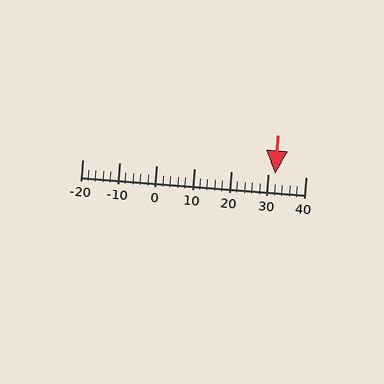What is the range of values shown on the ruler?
The ruler shows values from -20 to 40.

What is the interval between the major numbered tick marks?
The major tick marks are spaced 10 units apart.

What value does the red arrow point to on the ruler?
The red arrow points to approximately 32.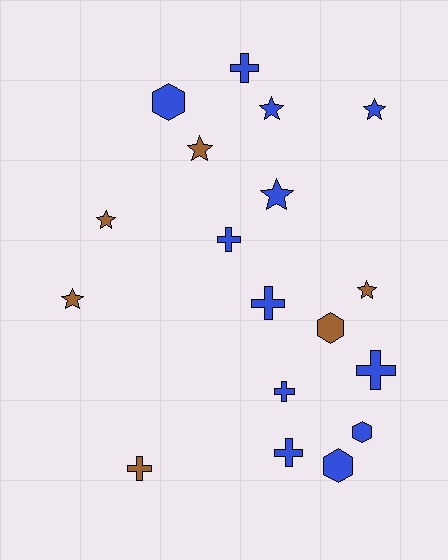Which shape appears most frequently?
Star, with 7 objects.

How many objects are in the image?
There are 18 objects.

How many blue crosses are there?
There are 6 blue crosses.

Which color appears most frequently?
Blue, with 12 objects.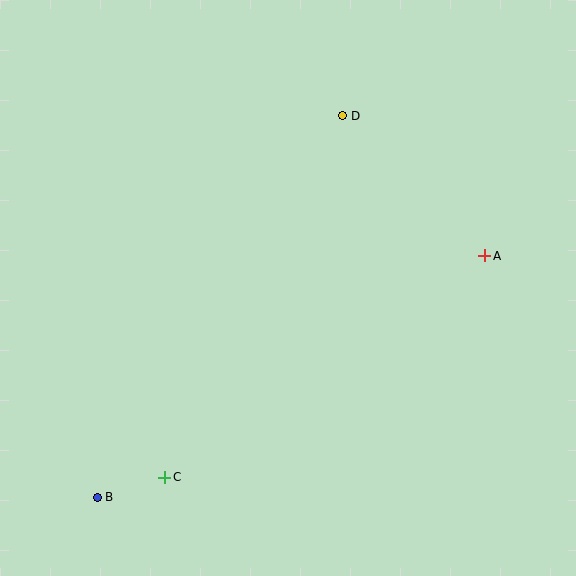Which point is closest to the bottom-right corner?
Point A is closest to the bottom-right corner.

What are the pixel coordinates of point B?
Point B is at (97, 497).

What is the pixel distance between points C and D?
The distance between C and D is 403 pixels.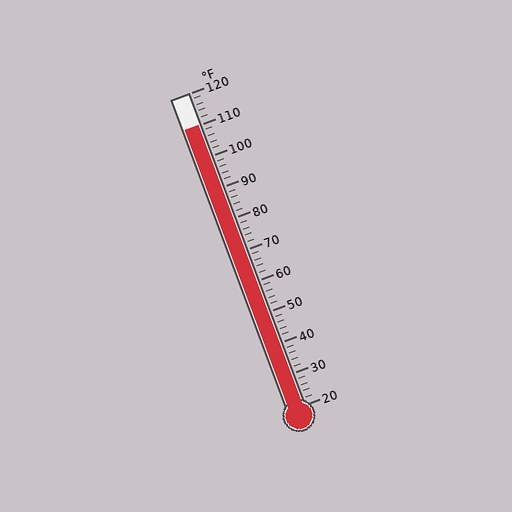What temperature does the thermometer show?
The thermometer shows approximately 110°F.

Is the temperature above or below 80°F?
The temperature is above 80°F.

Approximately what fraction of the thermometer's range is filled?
The thermometer is filled to approximately 90% of its range.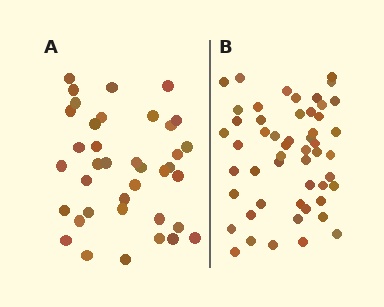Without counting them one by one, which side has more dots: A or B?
Region B (the right region) has more dots.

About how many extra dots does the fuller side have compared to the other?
Region B has approximately 15 more dots than region A.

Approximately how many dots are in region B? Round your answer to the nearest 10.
About 50 dots. (The exact count is 52, which rounds to 50.)